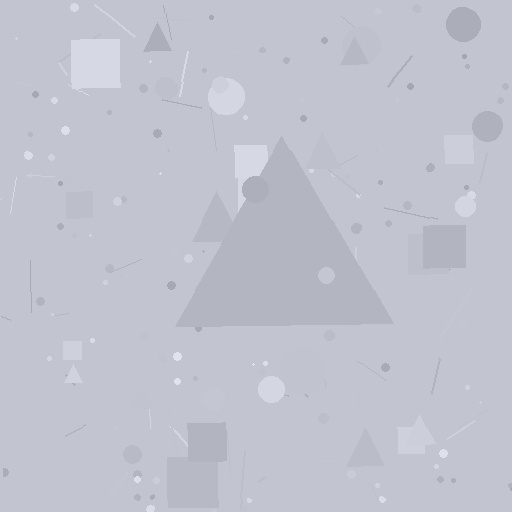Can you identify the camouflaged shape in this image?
The camouflaged shape is a triangle.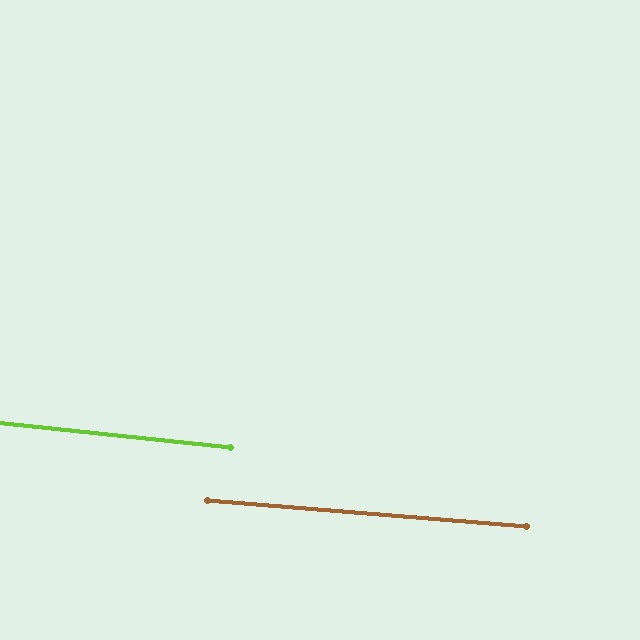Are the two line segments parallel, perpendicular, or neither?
Parallel — their directions differ by only 1.5°.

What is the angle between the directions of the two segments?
Approximately 1 degree.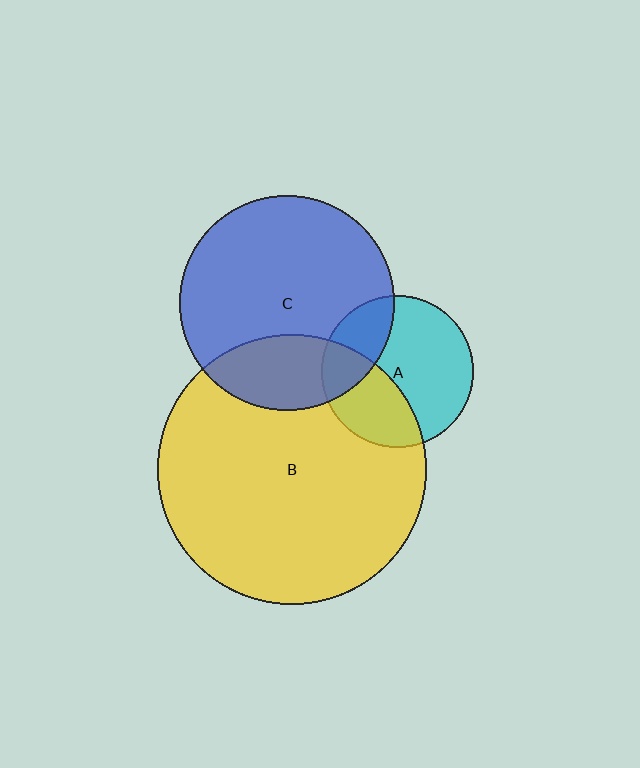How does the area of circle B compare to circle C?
Approximately 1.6 times.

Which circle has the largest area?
Circle B (yellow).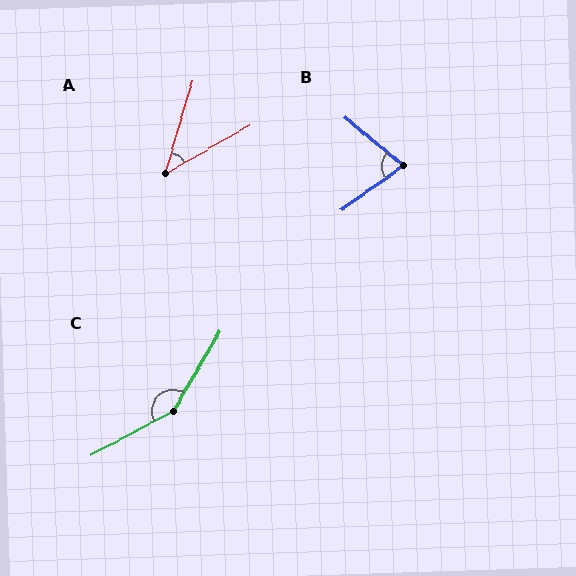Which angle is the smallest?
A, at approximately 43 degrees.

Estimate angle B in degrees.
Approximately 75 degrees.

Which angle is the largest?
C, at approximately 149 degrees.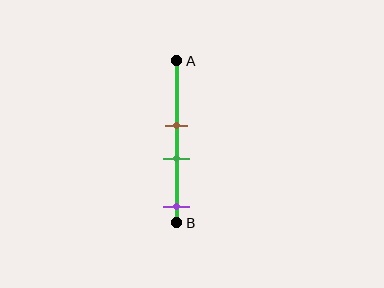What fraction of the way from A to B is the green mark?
The green mark is approximately 60% (0.6) of the way from A to B.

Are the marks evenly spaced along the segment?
No, the marks are not evenly spaced.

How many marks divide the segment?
There are 3 marks dividing the segment.